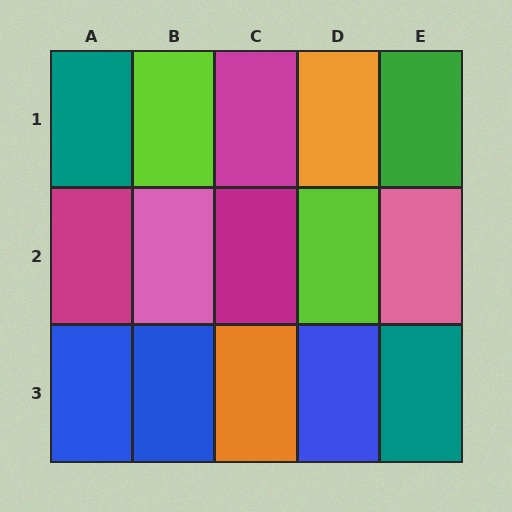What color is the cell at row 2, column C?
Magenta.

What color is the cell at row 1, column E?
Green.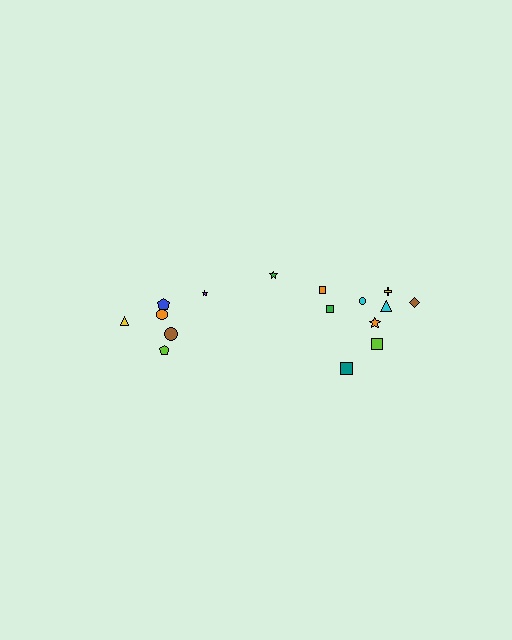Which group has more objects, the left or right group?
The right group.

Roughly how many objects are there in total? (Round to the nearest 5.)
Roughly 15 objects in total.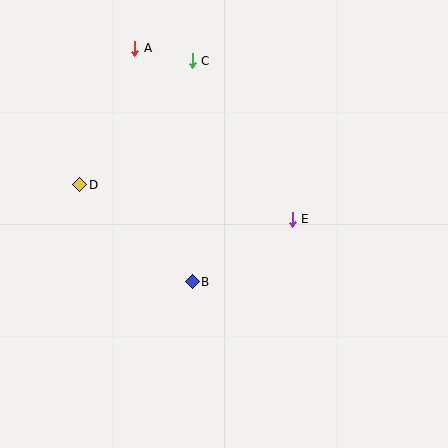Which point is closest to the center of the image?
Point B at (192, 282) is closest to the center.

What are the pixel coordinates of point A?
Point A is at (135, 48).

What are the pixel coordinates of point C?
Point C is at (192, 61).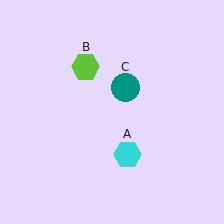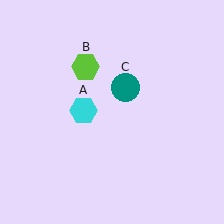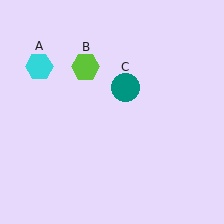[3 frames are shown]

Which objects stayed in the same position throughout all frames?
Lime hexagon (object B) and teal circle (object C) remained stationary.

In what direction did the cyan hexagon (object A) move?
The cyan hexagon (object A) moved up and to the left.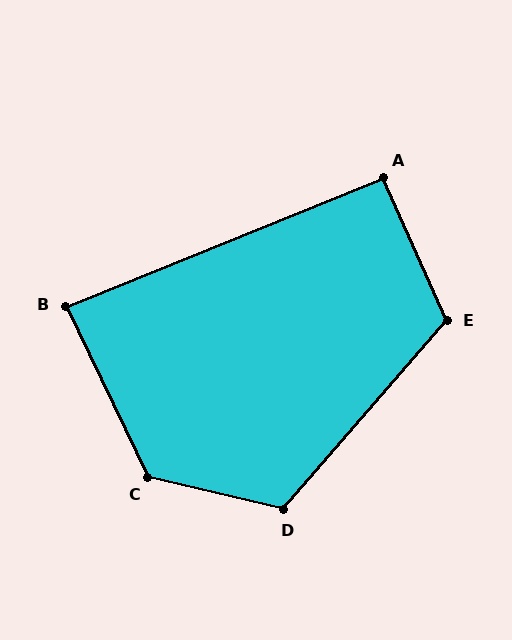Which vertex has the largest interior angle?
C, at approximately 129 degrees.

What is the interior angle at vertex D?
Approximately 118 degrees (obtuse).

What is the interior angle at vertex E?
Approximately 115 degrees (obtuse).